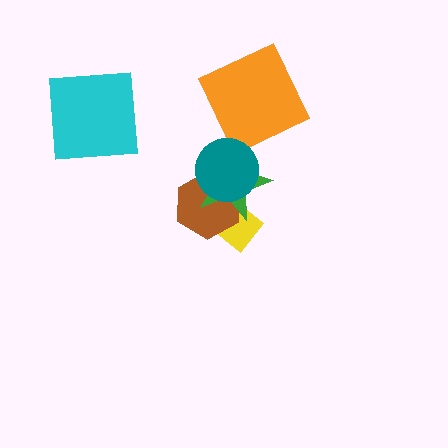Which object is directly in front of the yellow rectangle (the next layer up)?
The brown hexagon is directly in front of the yellow rectangle.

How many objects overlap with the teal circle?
3 objects overlap with the teal circle.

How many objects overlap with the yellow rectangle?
3 objects overlap with the yellow rectangle.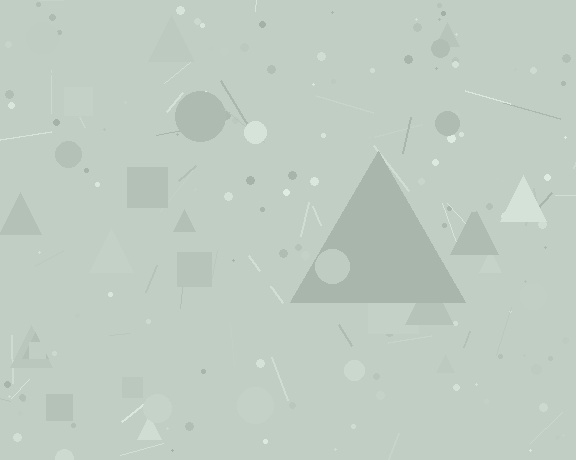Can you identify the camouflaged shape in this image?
The camouflaged shape is a triangle.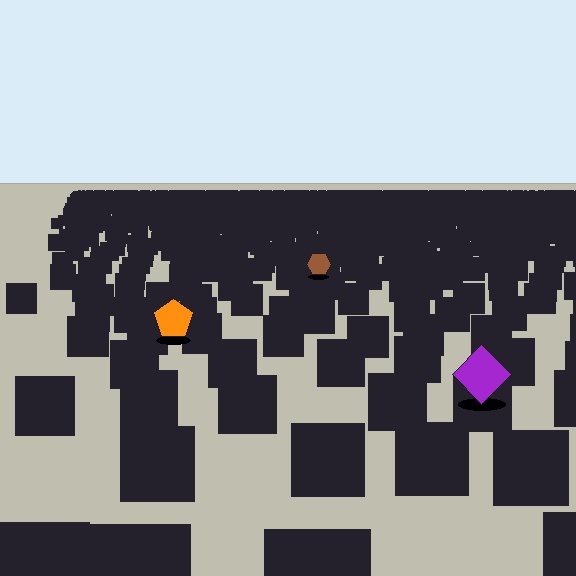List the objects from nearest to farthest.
From nearest to farthest: the purple diamond, the orange pentagon, the brown hexagon.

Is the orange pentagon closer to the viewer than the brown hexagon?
Yes. The orange pentagon is closer — you can tell from the texture gradient: the ground texture is coarser near it.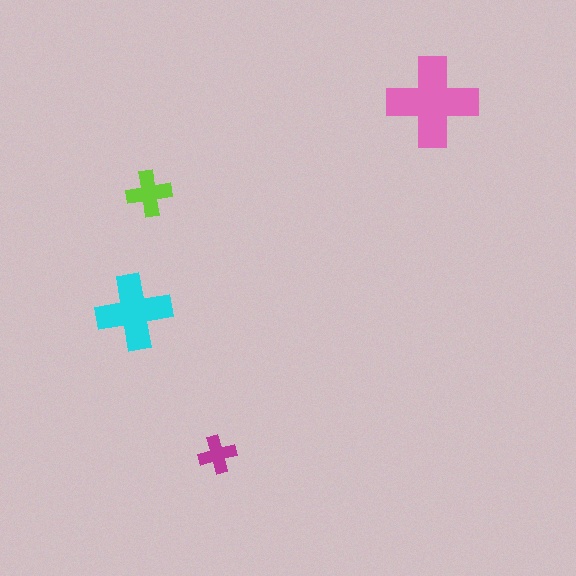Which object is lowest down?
The magenta cross is bottommost.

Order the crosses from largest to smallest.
the pink one, the cyan one, the lime one, the magenta one.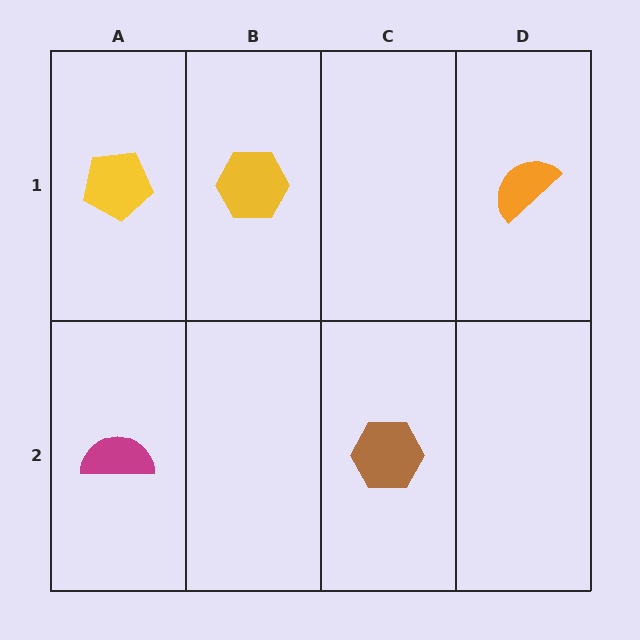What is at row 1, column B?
A yellow hexagon.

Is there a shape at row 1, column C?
No, that cell is empty.